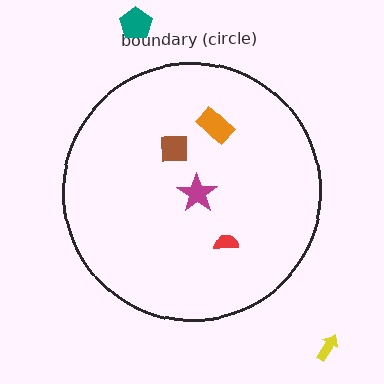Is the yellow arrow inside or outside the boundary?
Outside.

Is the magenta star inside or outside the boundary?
Inside.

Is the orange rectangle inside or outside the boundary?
Inside.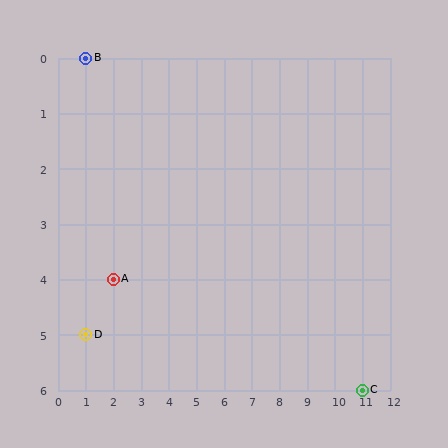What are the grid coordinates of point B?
Point B is at grid coordinates (1, 0).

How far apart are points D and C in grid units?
Points D and C are 10 columns and 1 row apart (about 10.0 grid units diagonally).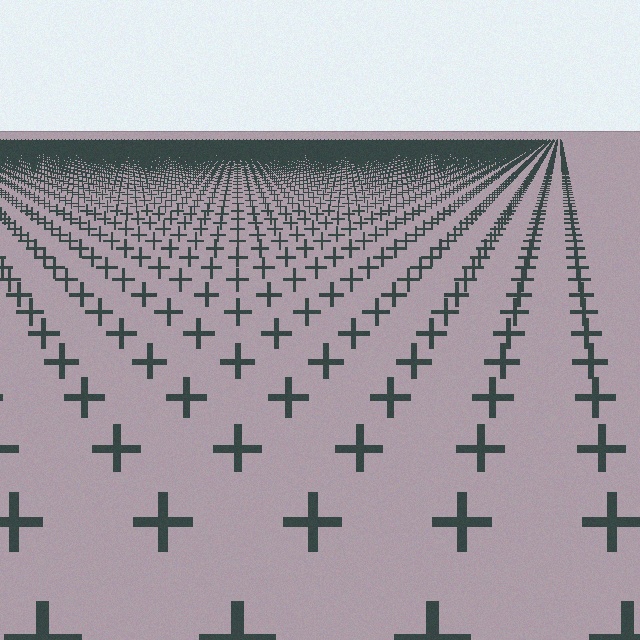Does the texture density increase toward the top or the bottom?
Density increases toward the top.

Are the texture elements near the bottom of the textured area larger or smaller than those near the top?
Larger. Near the bottom, elements are closer to the viewer and appear at a bigger on-screen size.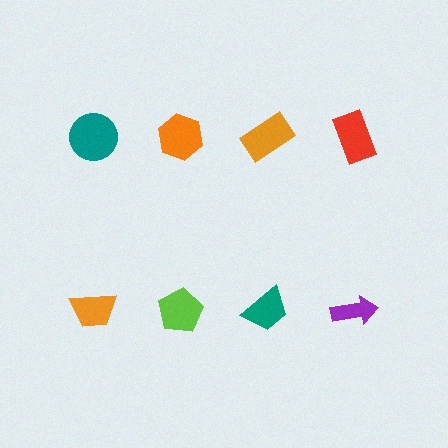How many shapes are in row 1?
4 shapes.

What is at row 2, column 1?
An orange trapezoid.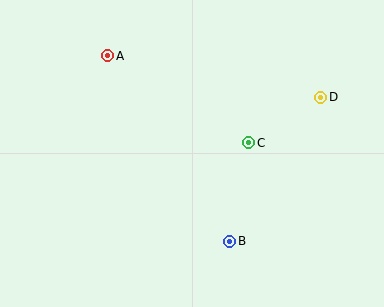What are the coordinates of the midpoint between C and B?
The midpoint between C and B is at (239, 192).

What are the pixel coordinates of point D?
Point D is at (321, 97).